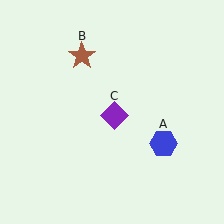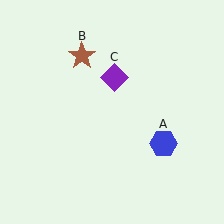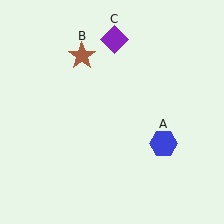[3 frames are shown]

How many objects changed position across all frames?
1 object changed position: purple diamond (object C).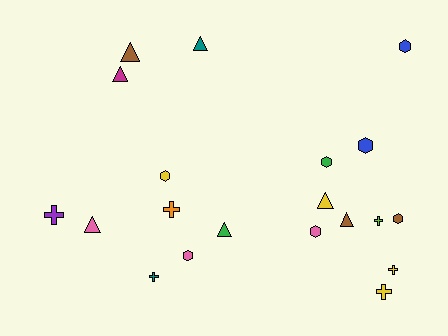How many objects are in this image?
There are 20 objects.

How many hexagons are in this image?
There are 7 hexagons.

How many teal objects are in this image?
There are 2 teal objects.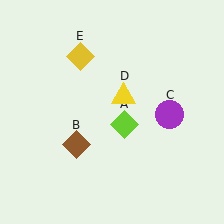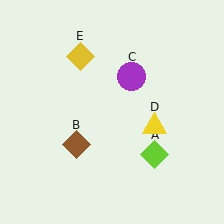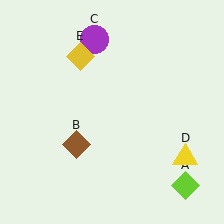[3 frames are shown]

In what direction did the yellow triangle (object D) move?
The yellow triangle (object D) moved down and to the right.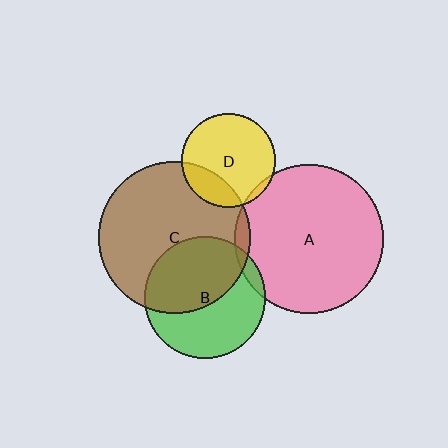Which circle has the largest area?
Circle C (brown).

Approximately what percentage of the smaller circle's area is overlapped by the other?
Approximately 50%.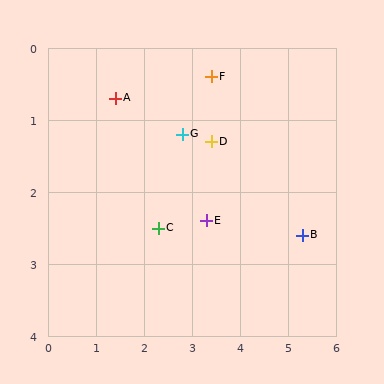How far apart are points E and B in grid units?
Points E and B are about 2.0 grid units apart.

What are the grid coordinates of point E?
Point E is at approximately (3.3, 2.4).